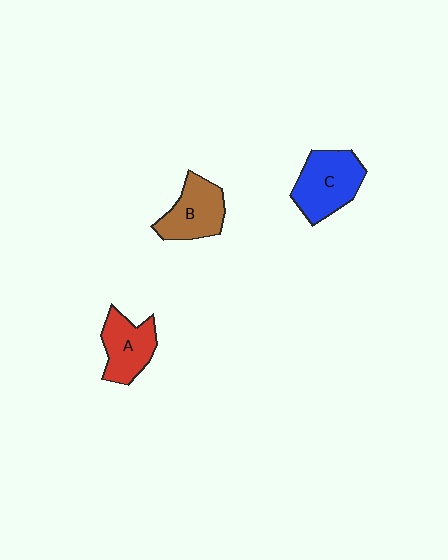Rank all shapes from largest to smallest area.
From largest to smallest: C (blue), B (brown), A (red).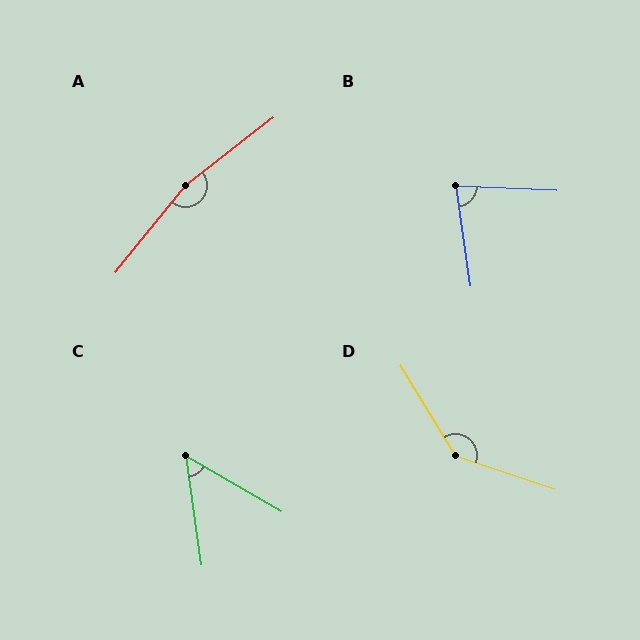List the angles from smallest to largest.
C (52°), B (79°), D (140°), A (167°).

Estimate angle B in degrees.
Approximately 79 degrees.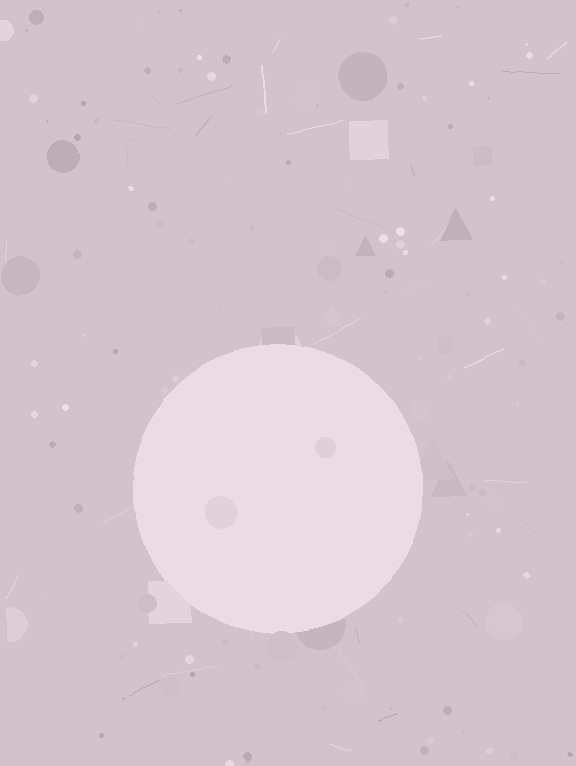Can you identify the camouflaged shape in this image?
The camouflaged shape is a circle.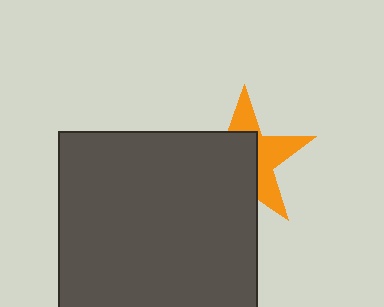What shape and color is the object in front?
The object in front is a dark gray square.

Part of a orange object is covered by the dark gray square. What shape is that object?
It is a star.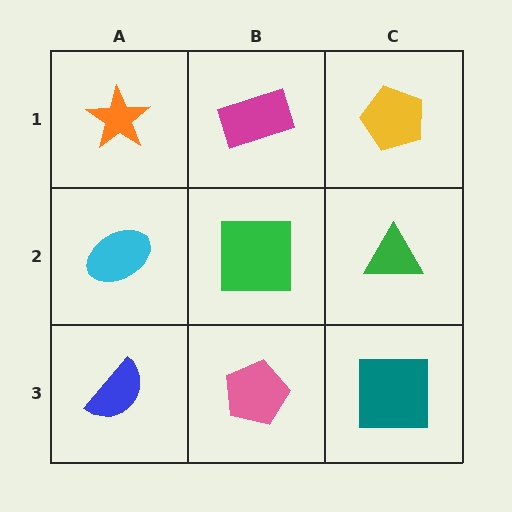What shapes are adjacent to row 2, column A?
An orange star (row 1, column A), a blue semicircle (row 3, column A), a green square (row 2, column B).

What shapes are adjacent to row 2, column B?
A magenta rectangle (row 1, column B), a pink pentagon (row 3, column B), a cyan ellipse (row 2, column A), a green triangle (row 2, column C).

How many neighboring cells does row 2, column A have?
3.